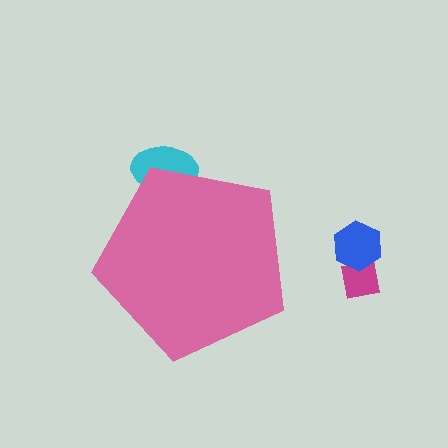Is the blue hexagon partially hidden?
No, the blue hexagon is fully visible.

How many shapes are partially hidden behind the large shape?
1 shape is partially hidden.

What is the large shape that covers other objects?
A pink pentagon.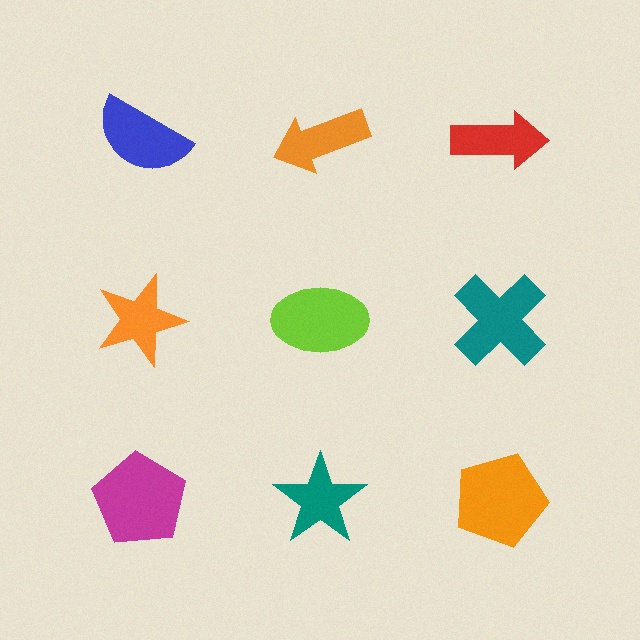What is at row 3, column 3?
An orange pentagon.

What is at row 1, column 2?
An orange arrow.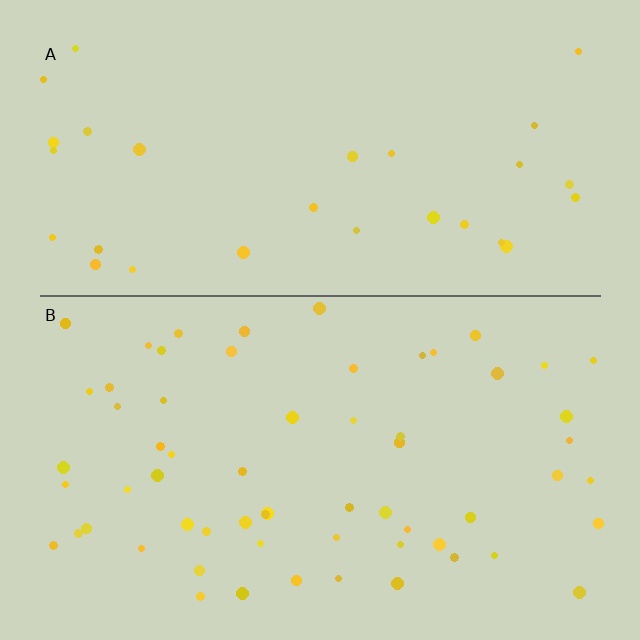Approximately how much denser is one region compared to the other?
Approximately 2.1× — region B over region A.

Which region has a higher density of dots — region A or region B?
B (the bottom).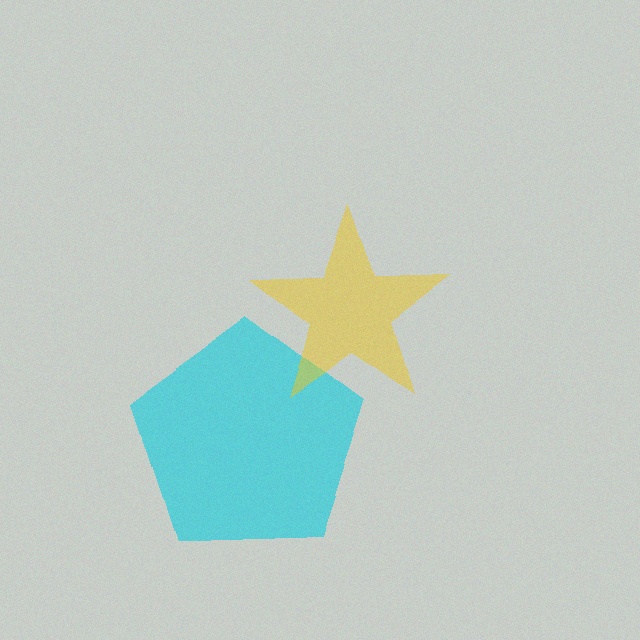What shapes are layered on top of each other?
The layered shapes are: a cyan pentagon, a yellow star.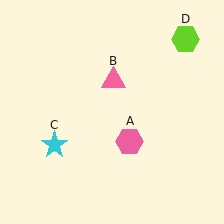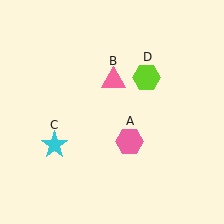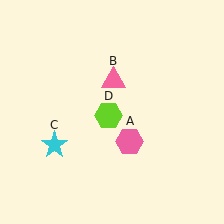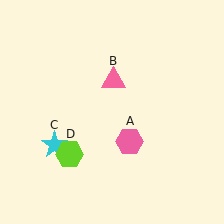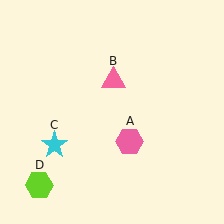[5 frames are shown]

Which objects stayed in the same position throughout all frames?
Pink hexagon (object A) and pink triangle (object B) and cyan star (object C) remained stationary.